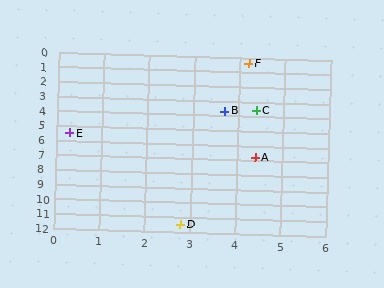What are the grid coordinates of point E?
Point E is at approximately (0.3, 5.5).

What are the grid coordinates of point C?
Point C is at approximately (4.4, 3.6).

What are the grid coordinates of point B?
Point B is at approximately (3.7, 3.7).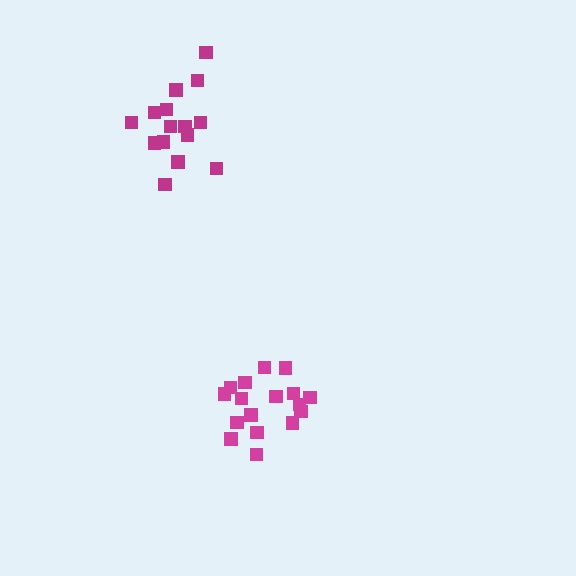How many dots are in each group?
Group 1: 17 dots, Group 2: 15 dots (32 total).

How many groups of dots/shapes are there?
There are 2 groups.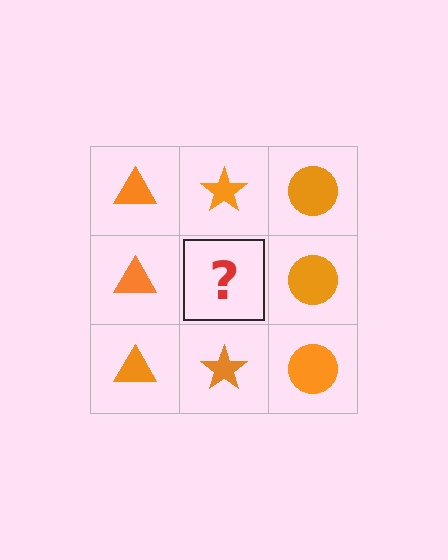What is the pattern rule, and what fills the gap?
The rule is that each column has a consistent shape. The gap should be filled with an orange star.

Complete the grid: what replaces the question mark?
The question mark should be replaced with an orange star.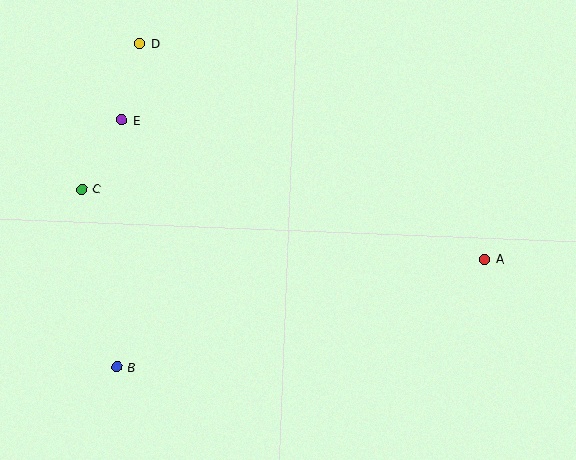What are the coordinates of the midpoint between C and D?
The midpoint between C and D is at (111, 116).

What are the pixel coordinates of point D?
Point D is at (140, 43).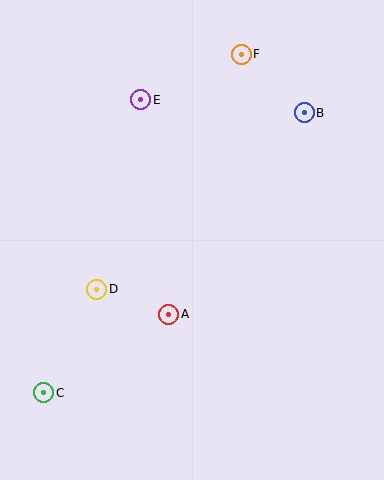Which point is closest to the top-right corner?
Point B is closest to the top-right corner.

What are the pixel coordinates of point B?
Point B is at (304, 113).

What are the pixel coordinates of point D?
Point D is at (97, 289).